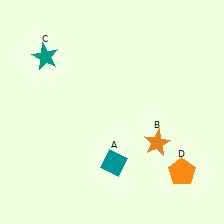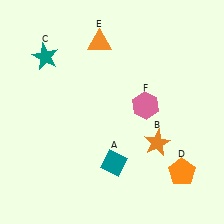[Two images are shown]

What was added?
An orange triangle (E), a pink hexagon (F) were added in Image 2.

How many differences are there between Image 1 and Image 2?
There are 2 differences between the two images.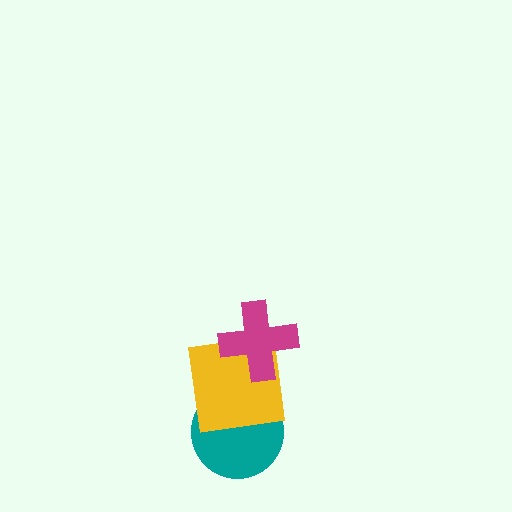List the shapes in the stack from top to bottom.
From top to bottom: the magenta cross, the yellow square, the teal circle.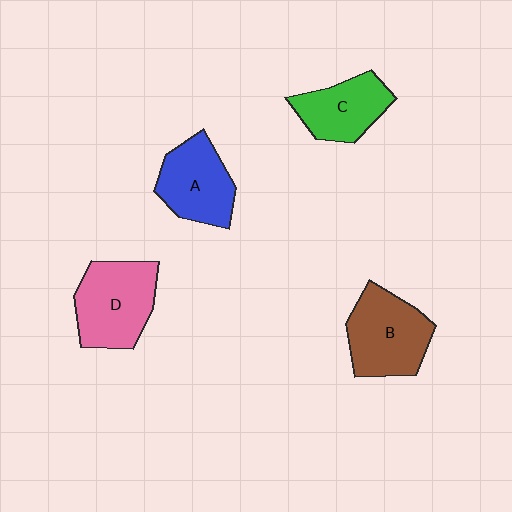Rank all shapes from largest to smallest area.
From largest to smallest: D (pink), B (brown), A (blue), C (green).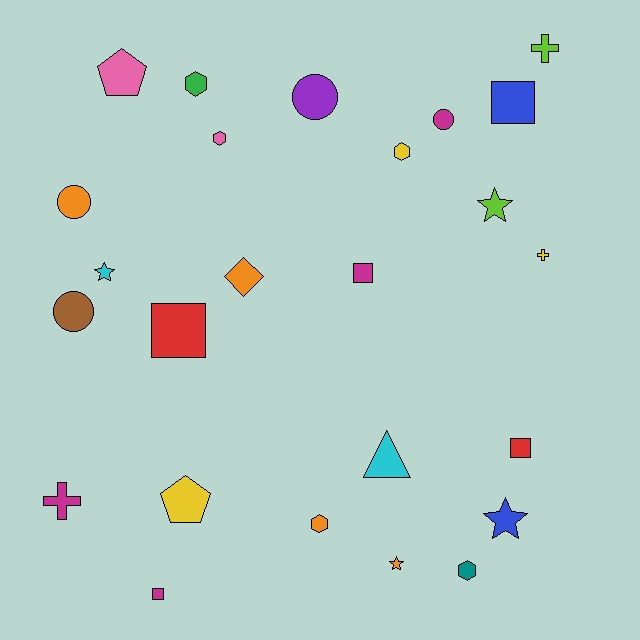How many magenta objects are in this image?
There are 4 magenta objects.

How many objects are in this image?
There are 25 objects.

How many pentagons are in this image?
There are 2 pentagons.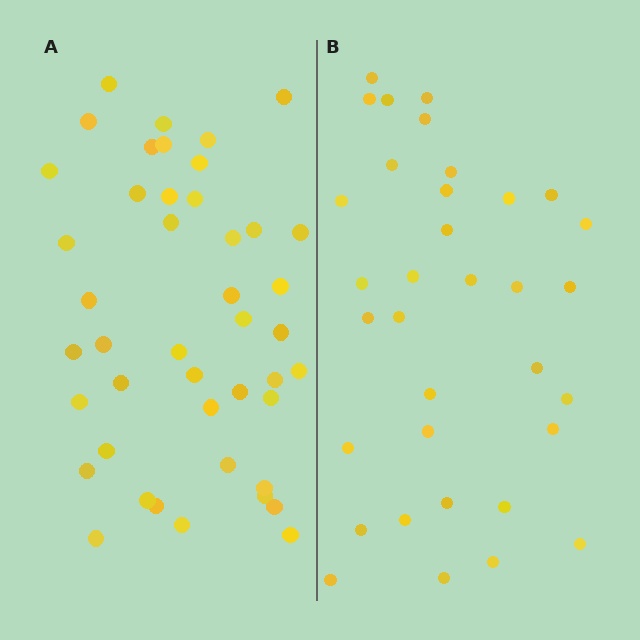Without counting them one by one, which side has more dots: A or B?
Region A (the left region) has more dots.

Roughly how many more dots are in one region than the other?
Region A has roughly 10 or so more dots than region B.